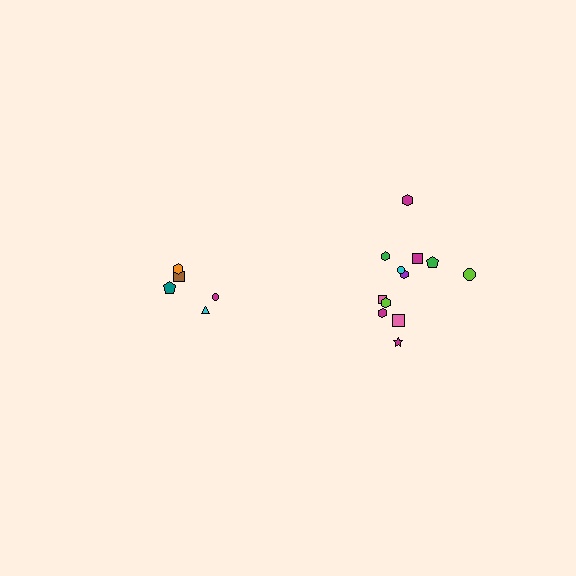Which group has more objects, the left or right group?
The right group.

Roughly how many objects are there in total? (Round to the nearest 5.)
Roughly 15 objects in total.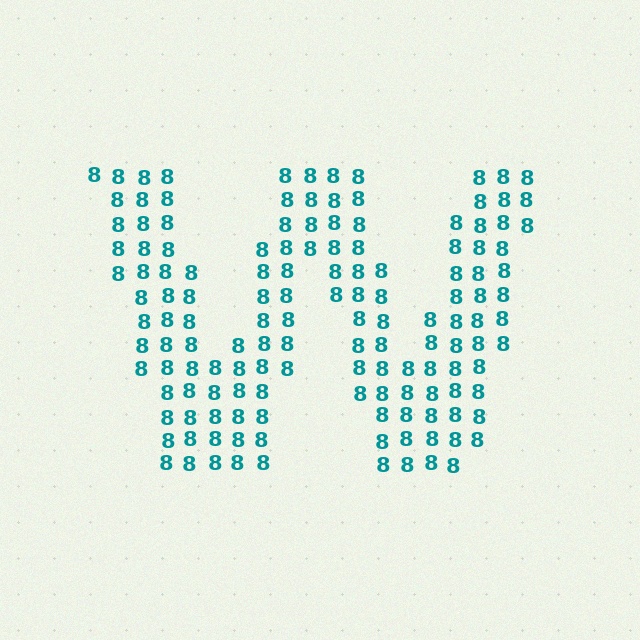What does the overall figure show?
The overall figure shows the letter W.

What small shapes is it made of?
It is made of small digit 8's.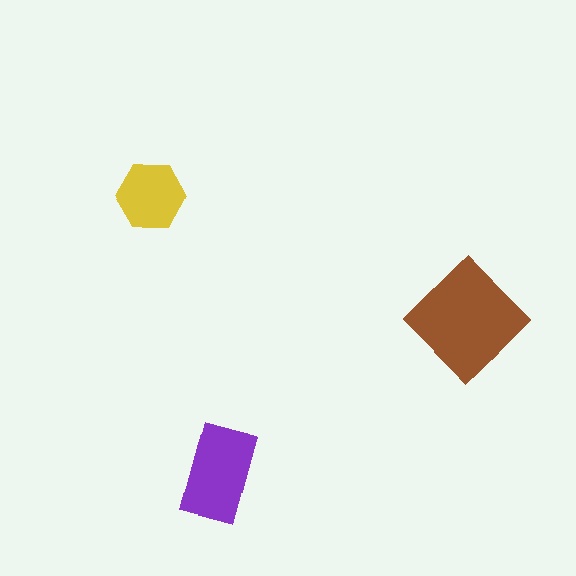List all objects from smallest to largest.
The yellow hexagon, the purple rectangle, the brown diamond.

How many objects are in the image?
There are 3 objects in the image.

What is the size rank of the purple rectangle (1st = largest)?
2nd.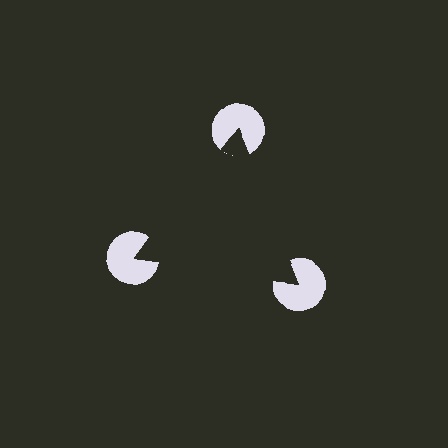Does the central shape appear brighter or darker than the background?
It typically appears slightly darker than the background, even though no actual brightness change is drawn.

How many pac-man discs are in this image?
There are 3 — one at each vertex of the illusory triangle.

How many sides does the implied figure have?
3 sides.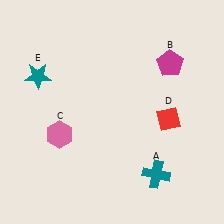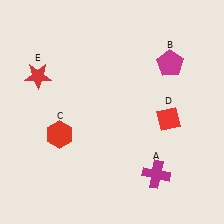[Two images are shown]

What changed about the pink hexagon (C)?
In Image 1, C is pink. In Image 2, it changed to red.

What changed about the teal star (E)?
In Image 1, E is teal. In Image 2, it changed to red.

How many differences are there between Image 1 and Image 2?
There are 3 differences between the two images.